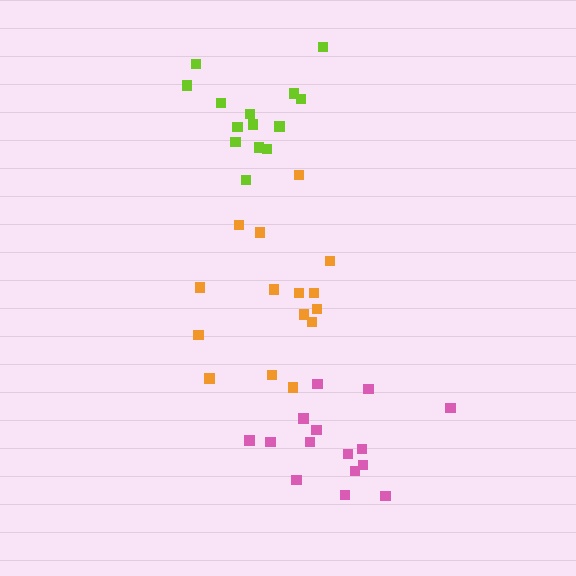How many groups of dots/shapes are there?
There are 3 groups.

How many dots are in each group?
Group 1: 15 dots, Group 2: 15 dots, Group 3: 14 dots (44 total).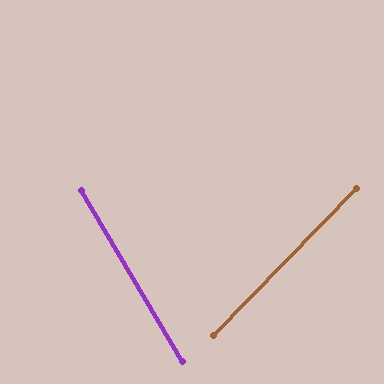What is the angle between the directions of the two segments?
Approximately 75 degrees.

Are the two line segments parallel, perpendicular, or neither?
Neither parallel nor perpendicular — they differ by about 75°.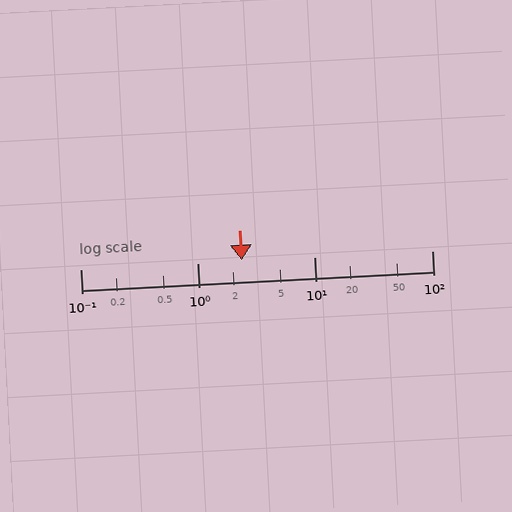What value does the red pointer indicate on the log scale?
The pointer indicates approximately 2.4.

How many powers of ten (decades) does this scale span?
The scale spans 3 decades, from 0.1 to 100.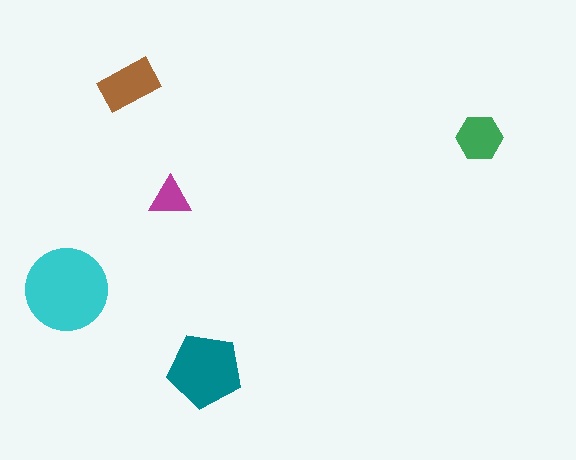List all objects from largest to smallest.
The cyan circle, the teal pentagon, the brown rectangle, the green hexagon, the magenta triangle.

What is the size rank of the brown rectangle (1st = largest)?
3rd.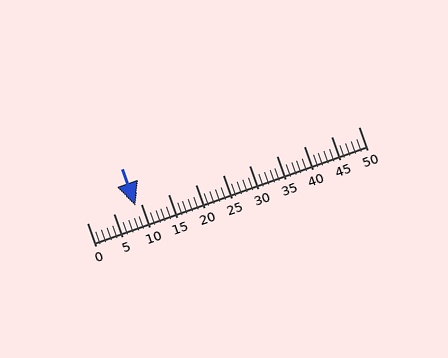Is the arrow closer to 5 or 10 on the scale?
The arrow is closer to 10.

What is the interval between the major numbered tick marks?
The major tick marks are spaced 5 units apart.